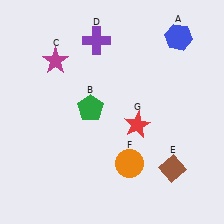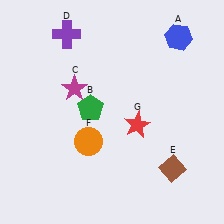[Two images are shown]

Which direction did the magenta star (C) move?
The magenta star (C) moved down.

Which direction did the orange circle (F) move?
The orange circle (F) moved left.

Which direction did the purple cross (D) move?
The purple cross (D) moved left.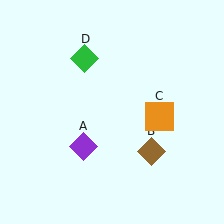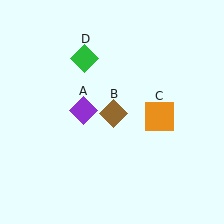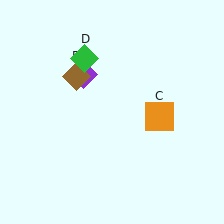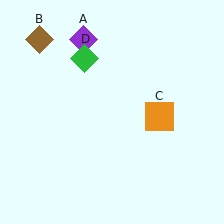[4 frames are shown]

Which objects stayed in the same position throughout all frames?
Orange square (object C) and green diamond (object D) remained stationary.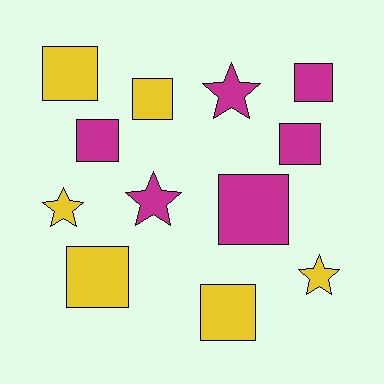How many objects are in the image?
There are 12 objects.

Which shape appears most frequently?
Square, with 8 objects.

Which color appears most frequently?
Magenta, with 6 objects.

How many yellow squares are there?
There are 4 yellow squares.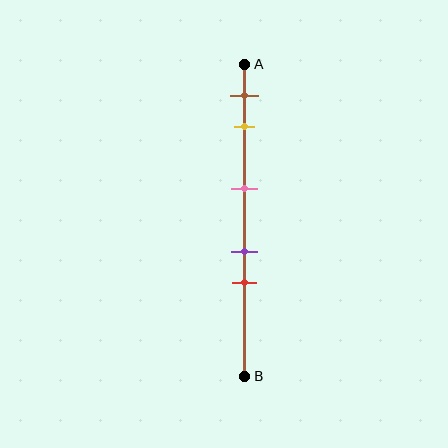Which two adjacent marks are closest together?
The purple and red marks are the closest adjacent pair.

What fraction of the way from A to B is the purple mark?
The purple mark is approximately 60% (0.6) of the way from A to B.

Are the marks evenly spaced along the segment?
No, the marks are not evenly spaced.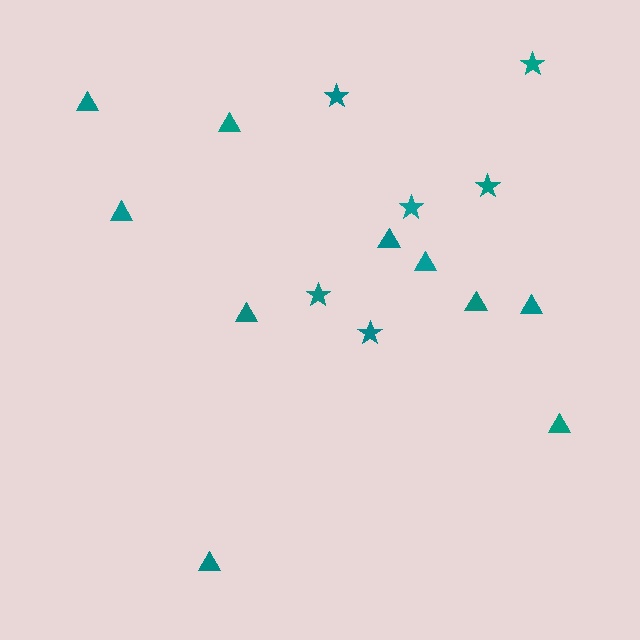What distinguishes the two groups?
There are 2 groups: one group of triangles (10) and one group of stars (6).